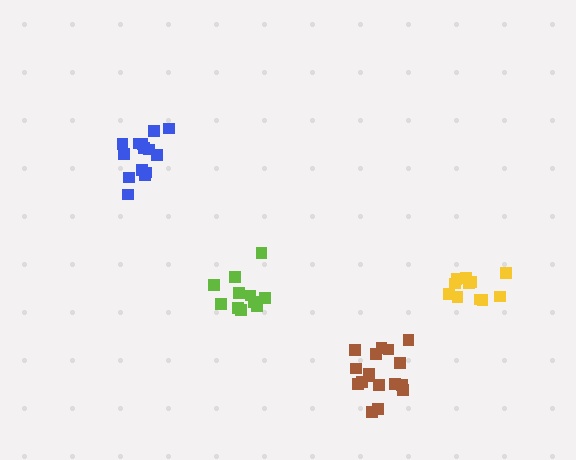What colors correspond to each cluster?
The clusters are colored: brown, lime, yellow, blue.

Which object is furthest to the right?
The yellow cluster is rightmost.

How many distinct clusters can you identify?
There are 4 distinct clusters.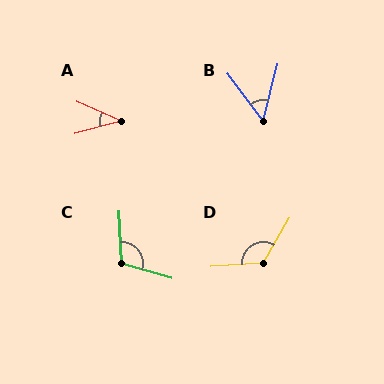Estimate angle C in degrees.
Approximately 109 degrees.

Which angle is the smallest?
A, at approximately 38 degrees.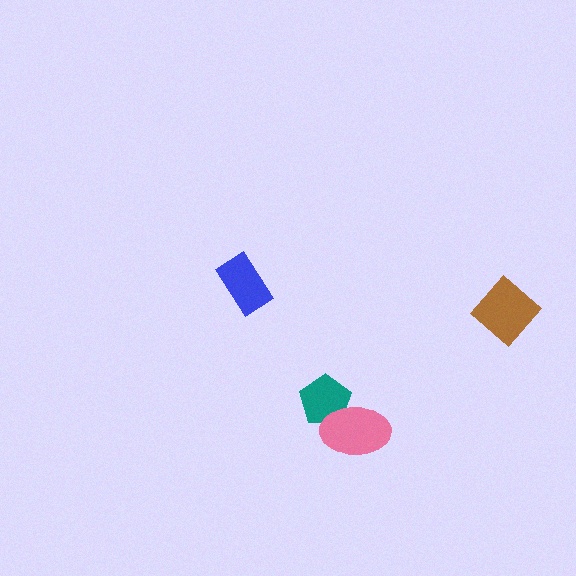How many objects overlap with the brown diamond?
0 objects overlap with the brown diamond.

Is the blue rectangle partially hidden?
No, no other shape covers it.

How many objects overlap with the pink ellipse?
1 object overlaps with the pink ellipse.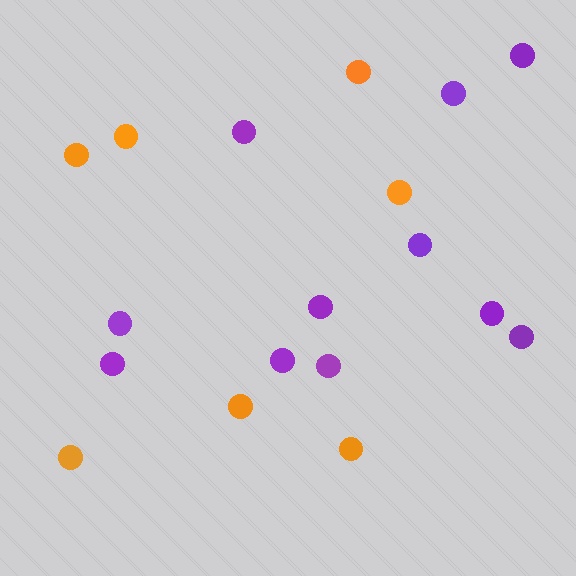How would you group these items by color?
There are 2 groups: one group of purple circles (11) and one group of orange circles (7).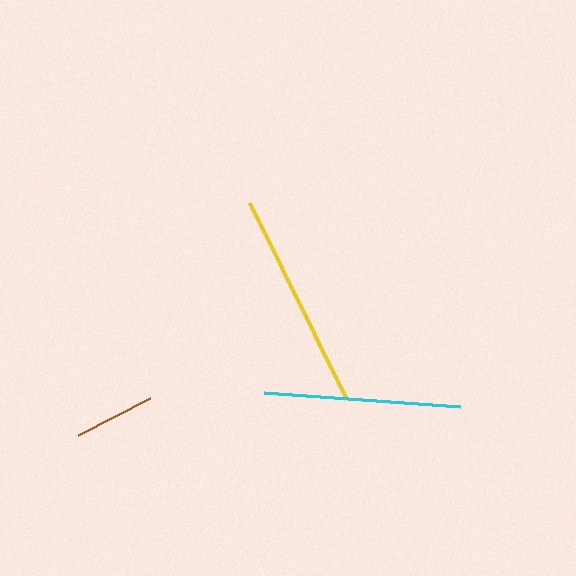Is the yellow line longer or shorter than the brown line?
The yellow line is longer than the brown line.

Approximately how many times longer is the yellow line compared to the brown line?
The yellow line is approximately 2.7 times the length of the brown line.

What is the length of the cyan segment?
The cyan segment is approximately 196 pixels long.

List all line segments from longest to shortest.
From longest to shortest: yellow, cyan, brown.